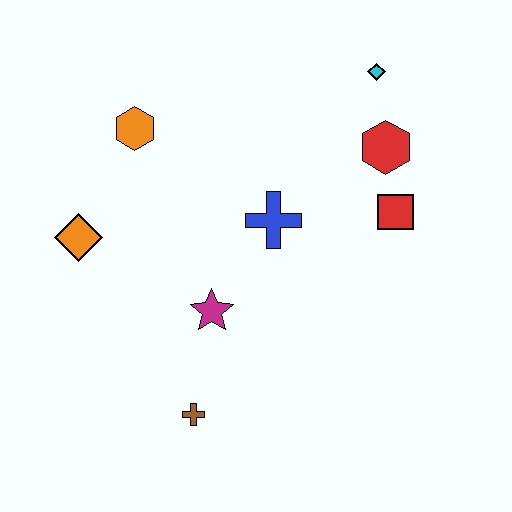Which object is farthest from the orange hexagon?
The brown cross is farthest from the orange hexagon.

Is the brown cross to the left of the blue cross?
Yes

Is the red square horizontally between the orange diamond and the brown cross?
No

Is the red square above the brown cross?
Yes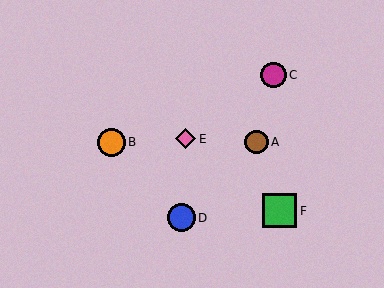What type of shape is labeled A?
Shape A is a brown circle.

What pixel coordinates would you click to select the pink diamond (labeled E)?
Click at (185, 139) to select the pink diamond E.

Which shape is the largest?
The green square (labeled F) is the largest.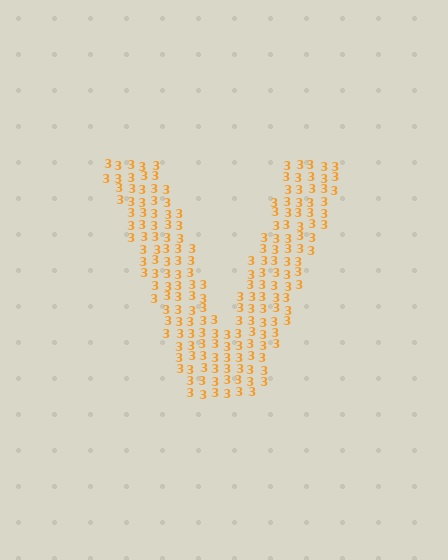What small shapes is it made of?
It is made of small digit 3's.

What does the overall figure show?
The overall figure shows the letter V.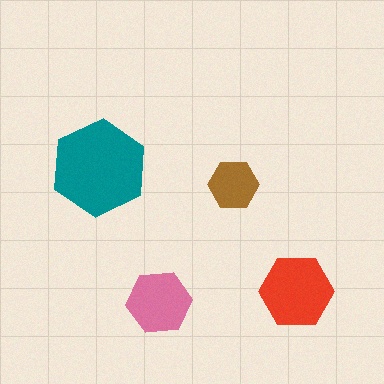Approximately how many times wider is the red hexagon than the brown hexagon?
About 1.5 times wider.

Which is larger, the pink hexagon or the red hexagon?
The red one.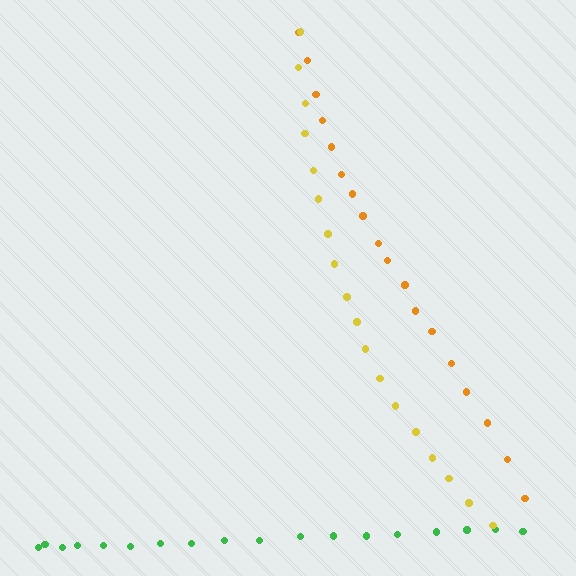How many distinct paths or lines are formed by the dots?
There are 3 distinct paths.